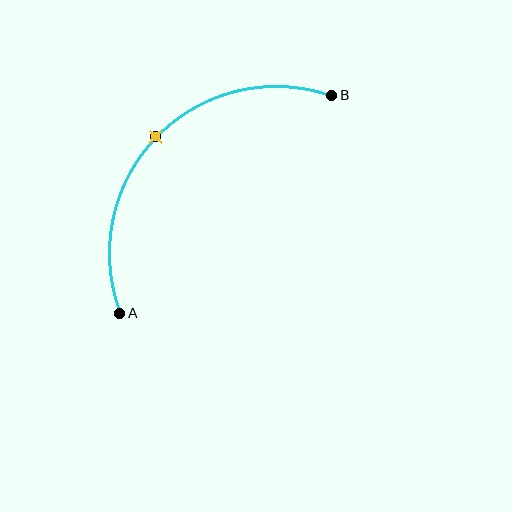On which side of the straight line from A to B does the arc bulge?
The arc bulges above and to the left of the straight line connecting A and B.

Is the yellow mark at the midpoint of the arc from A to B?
Yes. The yellow mark lies on the arc at equal arc-length from both A and B — it is the arc midpoint.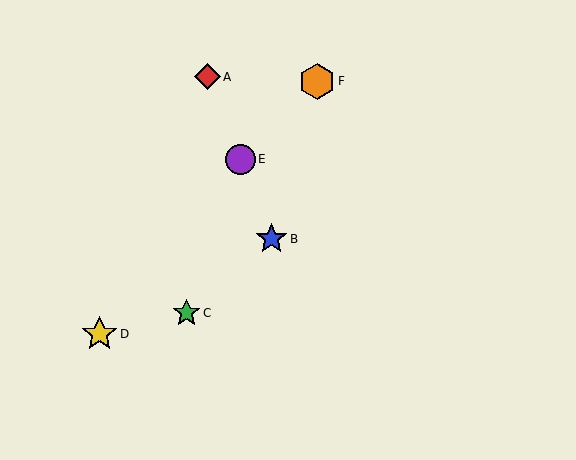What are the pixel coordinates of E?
Object E is at (240, 159).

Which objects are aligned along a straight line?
Objects A, B, E are aligned along a straight line.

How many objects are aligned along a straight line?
3 objects (A, B, E) are aligned along a straight line.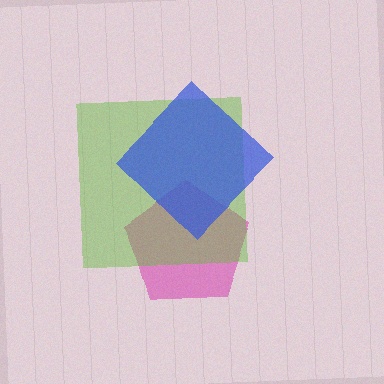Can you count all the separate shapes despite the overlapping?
Yes, there are 3 separate shapes.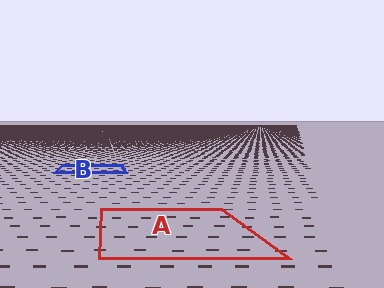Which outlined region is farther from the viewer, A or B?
Region B is farther from the viewer — the texture elements inside it appear smaller and more densely packed.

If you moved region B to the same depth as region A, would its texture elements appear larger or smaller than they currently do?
They would appear larger. At a closer depth, the same texture elements are projected at a bigger on-screen size.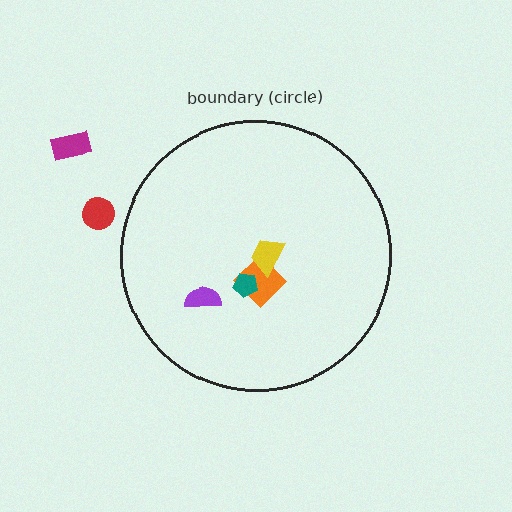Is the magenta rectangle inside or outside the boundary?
Outside.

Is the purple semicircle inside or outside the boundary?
Inside.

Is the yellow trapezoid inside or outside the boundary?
Inside.